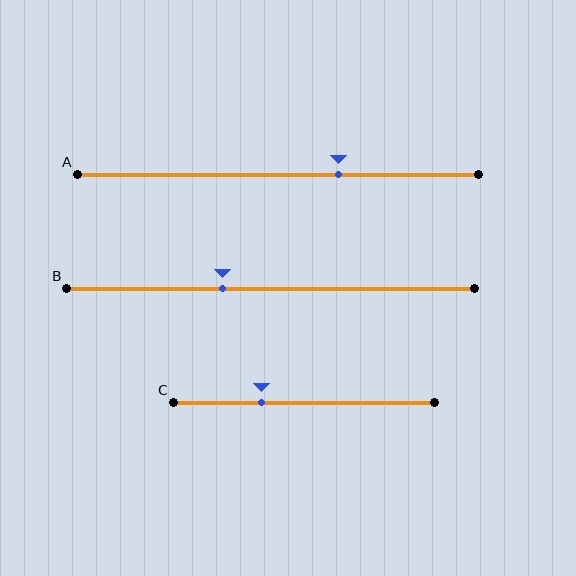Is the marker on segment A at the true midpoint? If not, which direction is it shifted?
No, the marker on segment A is shifted to the right by about 15% of the segment length.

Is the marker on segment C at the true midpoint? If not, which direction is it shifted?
No, the marker on segment C is shifted to the left by about 16% of the segment length.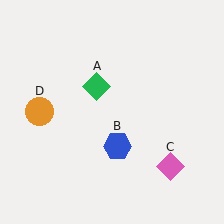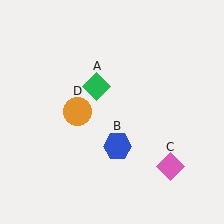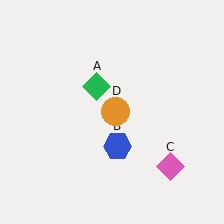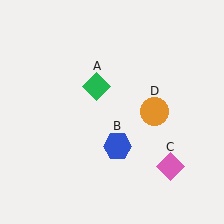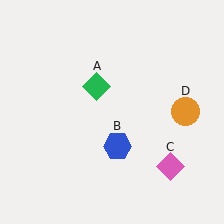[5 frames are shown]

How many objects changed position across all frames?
1 object changed position: orange circle (object D).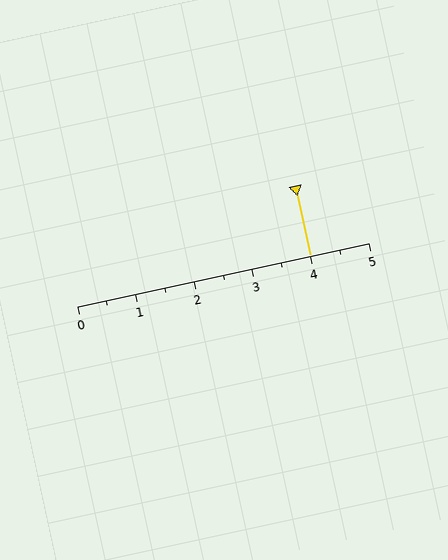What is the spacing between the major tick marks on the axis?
The major ticks are spaced 1 apart.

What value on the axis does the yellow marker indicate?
The marker indicates approximately 4.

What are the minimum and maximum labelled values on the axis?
The axis runs from 0 to 5.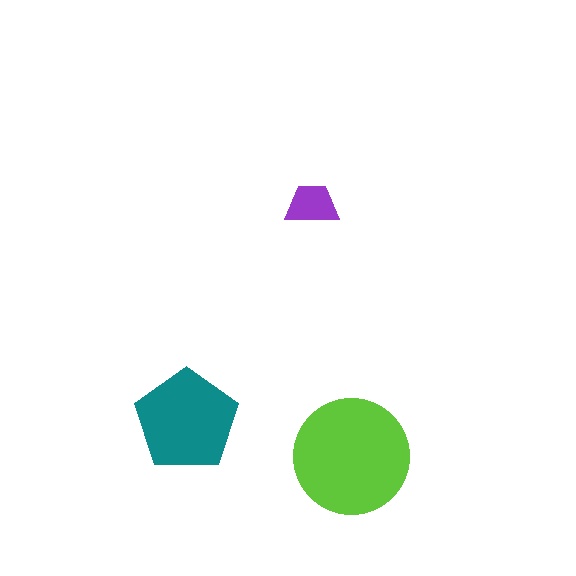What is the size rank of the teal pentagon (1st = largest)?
2nd.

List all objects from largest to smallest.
The lime circle, the teal pentagon, the purple trapezoid.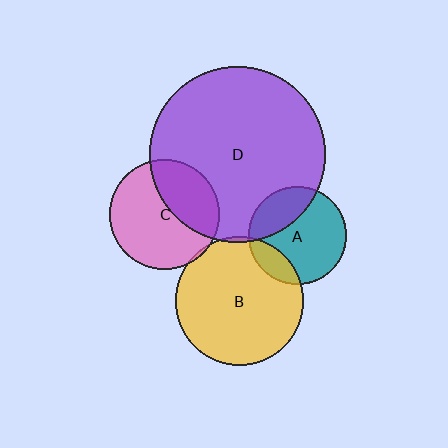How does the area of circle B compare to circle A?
Approximately 1.7 times.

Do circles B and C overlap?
Yes.